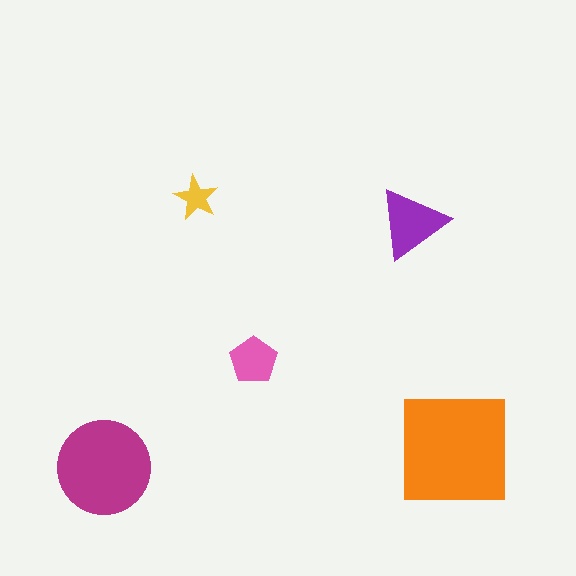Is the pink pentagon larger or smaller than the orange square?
Smaller.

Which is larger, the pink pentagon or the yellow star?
The pink pentagon.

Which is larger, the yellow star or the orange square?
The orange square.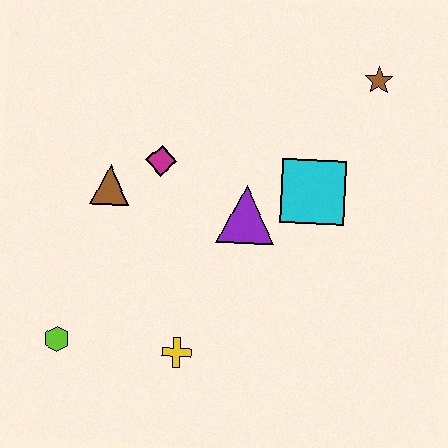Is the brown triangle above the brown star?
No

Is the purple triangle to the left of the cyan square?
Yes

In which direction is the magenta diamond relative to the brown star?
The magenta diamond is to the left of the brown star.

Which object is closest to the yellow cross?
The lime hexagon is closest to the yellow cross.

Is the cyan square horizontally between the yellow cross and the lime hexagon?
No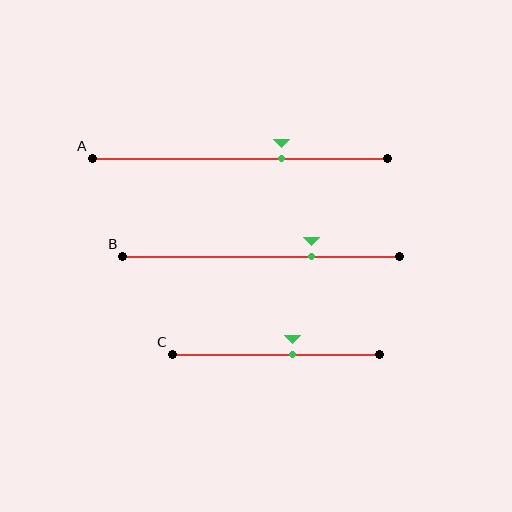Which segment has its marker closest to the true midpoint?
Segment C has its marker closest to the true midpoint.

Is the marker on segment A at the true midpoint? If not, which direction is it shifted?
No, the marker on segment A is shifted to the right by about 14% of the segment length.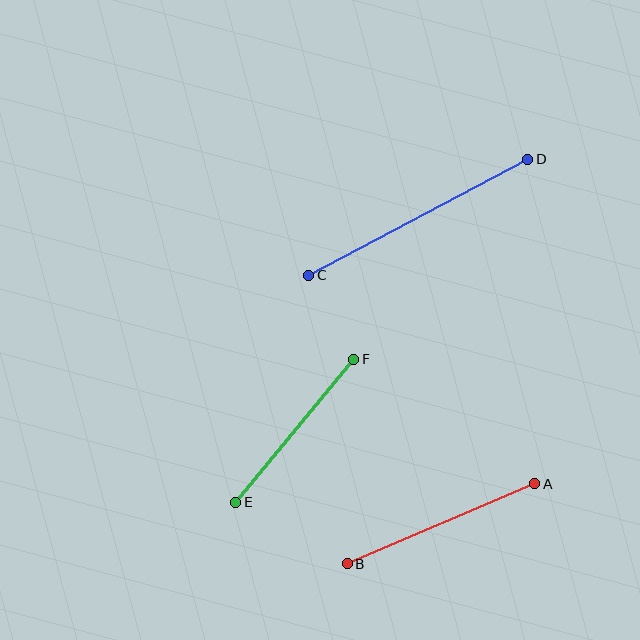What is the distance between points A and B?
The distance is approximately 204 pixels.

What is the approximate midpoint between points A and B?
The midpoint is at approximately (441, 524) pixels.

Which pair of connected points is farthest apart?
Points C and D are farthest apart.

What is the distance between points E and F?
The distance is approximately 185 pixels.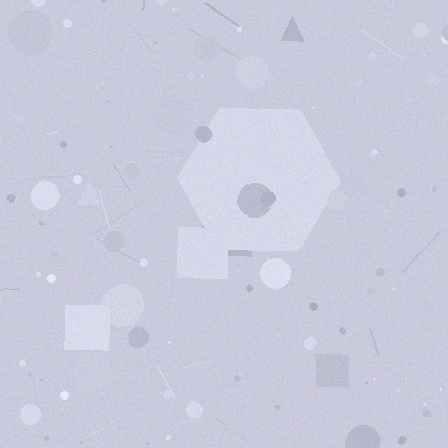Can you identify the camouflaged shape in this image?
The camouflaged shape is a hexagon.